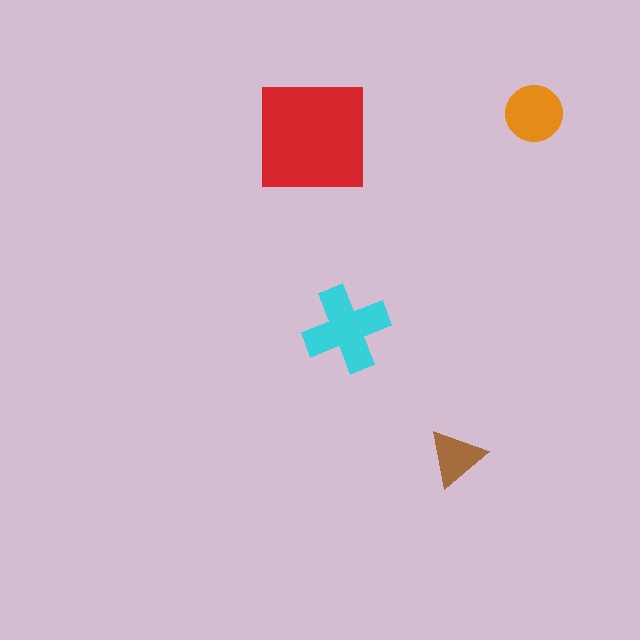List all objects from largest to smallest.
The red square, the cyan cross, the orange circle, the brown triangle.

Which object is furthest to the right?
The orange circle is rightmost.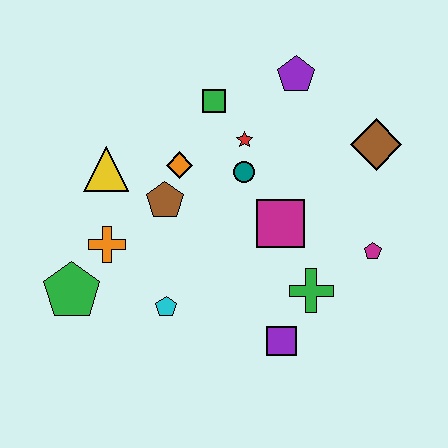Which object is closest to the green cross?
The purple square is closest to the green cross.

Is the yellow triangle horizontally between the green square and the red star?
No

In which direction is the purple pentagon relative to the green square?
The purple pentagon is to the right of the green square.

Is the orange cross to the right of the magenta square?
No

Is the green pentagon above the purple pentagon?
No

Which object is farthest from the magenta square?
The green pentagon is farthest from the magenta square.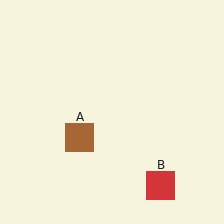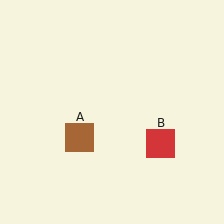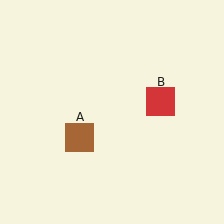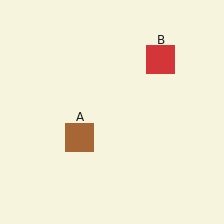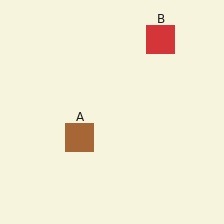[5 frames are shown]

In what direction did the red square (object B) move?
The red square (object B) moved up.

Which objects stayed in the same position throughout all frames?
Brown square (object A) remained stationary.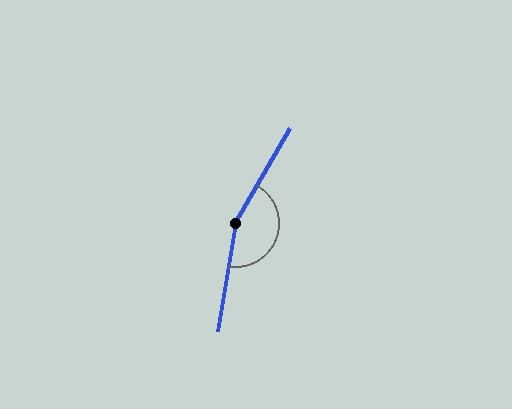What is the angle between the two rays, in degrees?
Approximately 160 degrees.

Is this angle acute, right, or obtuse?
It is obtuse.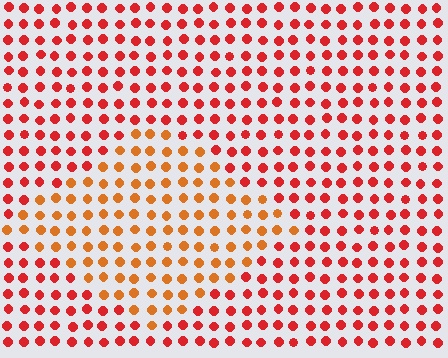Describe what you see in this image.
The image is filled with small red elements in a uniform arrangement. A diamond-shaped region is visible where the elements are tinted to a slightly different hue, forming a subtle color boundary.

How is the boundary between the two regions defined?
The boundary is defined purely by a slight shift in hue (about 29 degrees). Spacing, size, and orientation are identical on both sides.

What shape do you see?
I see a diamond.